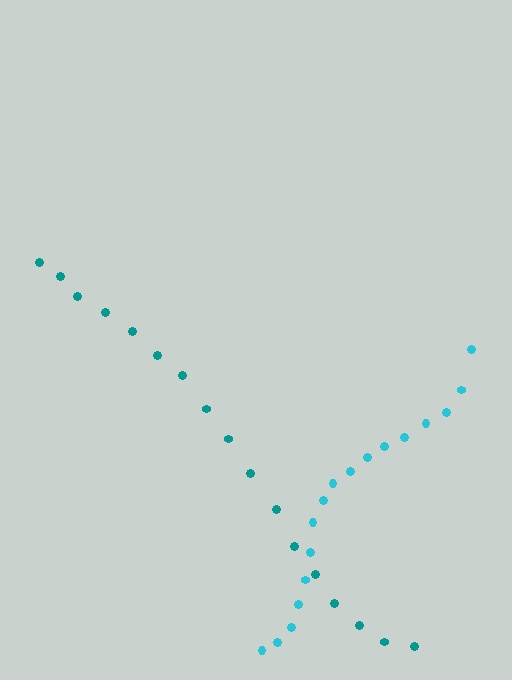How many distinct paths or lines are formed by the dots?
There are 2 distinct paths.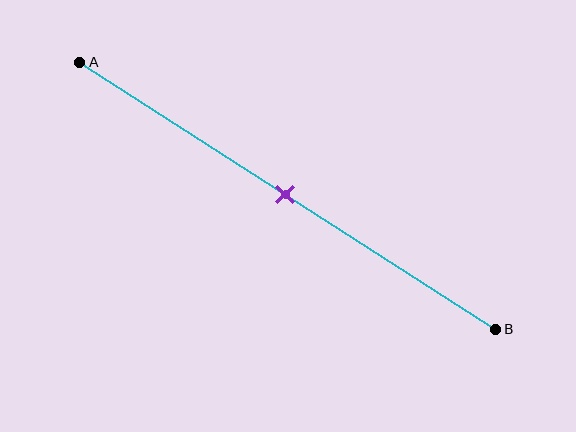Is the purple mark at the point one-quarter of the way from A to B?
No, the mark is at about 50% from A, not at the 25% one-quarter point.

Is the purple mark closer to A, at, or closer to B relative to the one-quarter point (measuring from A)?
The purple mark is closer to point B than the one-quarter point of segment AB.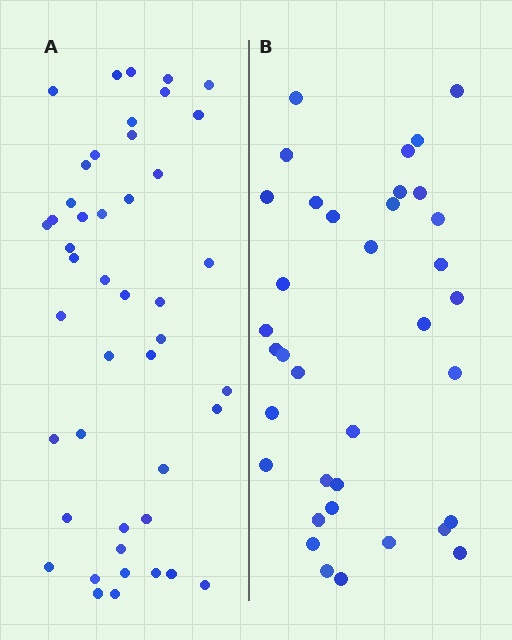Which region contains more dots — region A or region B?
Region A (the left region) has more dots.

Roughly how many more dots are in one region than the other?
Region A has roughly 8 or so more dots than region B.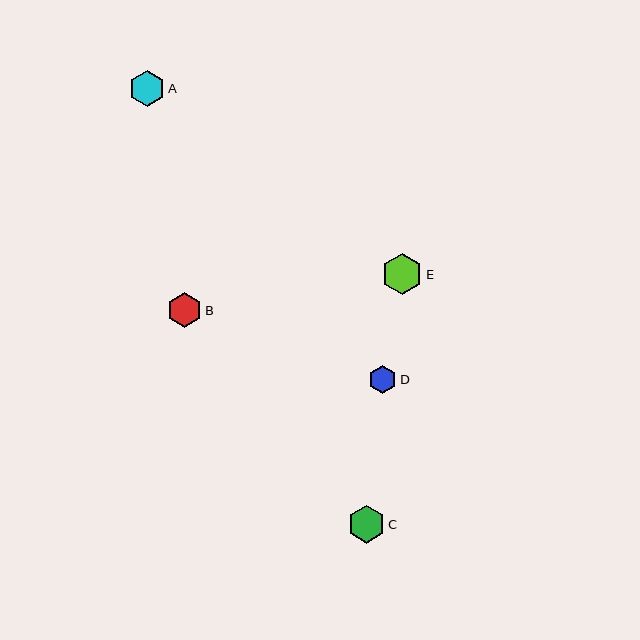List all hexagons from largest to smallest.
From largest to smallest: E, C, A, B, D.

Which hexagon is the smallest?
Hexagon D is the smallest with a size of approximately 28 pixels.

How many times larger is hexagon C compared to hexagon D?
Hexagon C is approximately 1.3 times the size of hexagon D.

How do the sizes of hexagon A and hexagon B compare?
Hexagon A and hexagon B are approximately the same size.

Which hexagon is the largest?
Hexagon E is the largest with a size of approximately 41 pixels.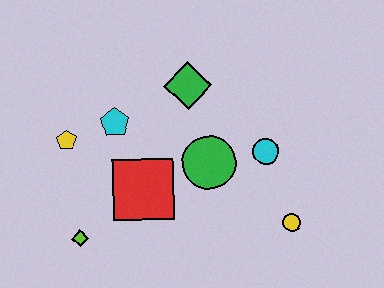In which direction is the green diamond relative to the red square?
The green diamond is above the red square.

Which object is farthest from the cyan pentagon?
The yellow circle is farthest from the cyan pentagon.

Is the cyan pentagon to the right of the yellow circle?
No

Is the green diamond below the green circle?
No